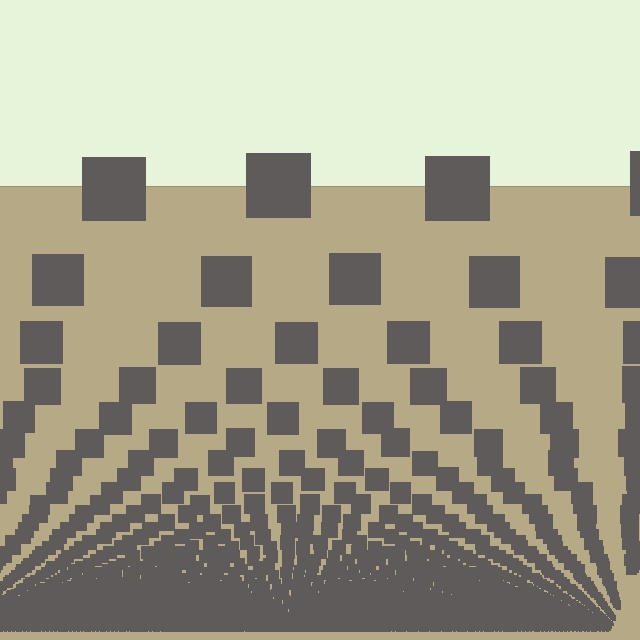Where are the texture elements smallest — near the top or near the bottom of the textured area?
Near the bottom.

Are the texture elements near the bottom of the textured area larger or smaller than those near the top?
Smaller. The gradient is inverted — elements near the bottom are smaller and denser.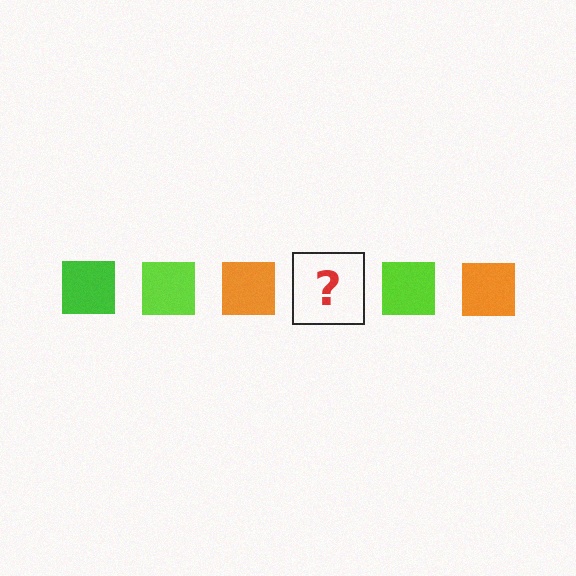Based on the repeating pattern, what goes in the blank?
The blank should be a green square.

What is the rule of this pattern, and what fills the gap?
The rule is that the pattern cycles through green, lime, orange squares. The gap should be filled with a green square.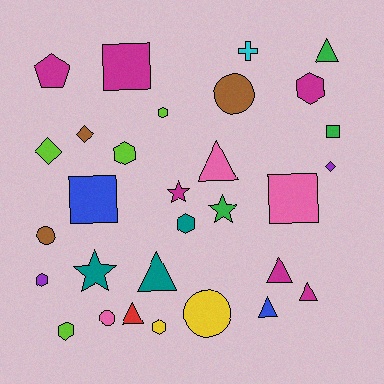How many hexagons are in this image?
There are 7 hexagons.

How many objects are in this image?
There are 30 objects.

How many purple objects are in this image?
There are 2 purple objects.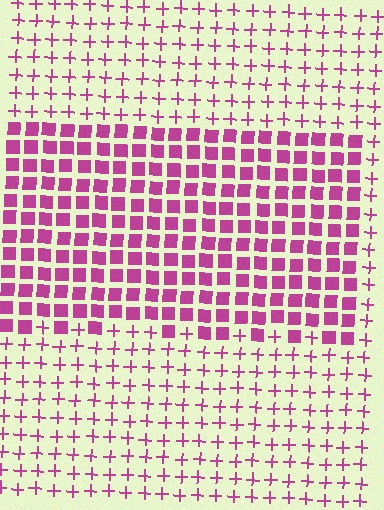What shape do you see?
I see a rectangle.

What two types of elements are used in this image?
The image uses squares inside the rectangle region and plus signs outside it.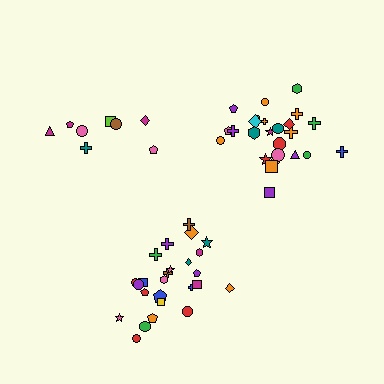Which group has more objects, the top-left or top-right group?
The top-right group.